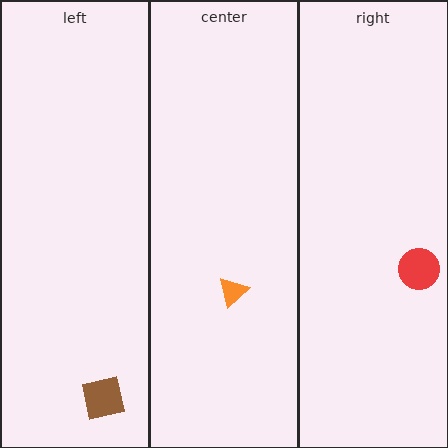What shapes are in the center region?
The orange triangle.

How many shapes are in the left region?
1.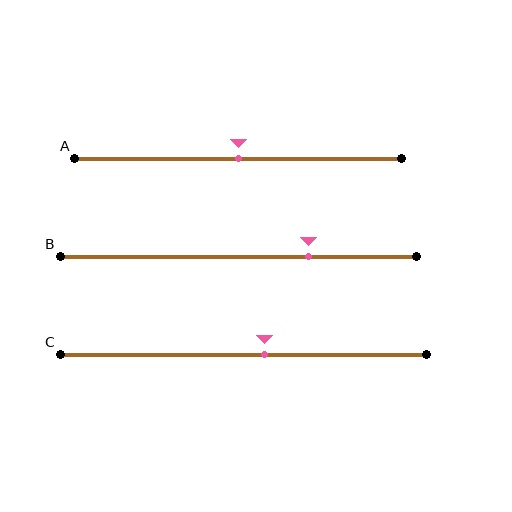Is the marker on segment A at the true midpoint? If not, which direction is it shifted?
Yes, the marker on segment A is at the true midpoint.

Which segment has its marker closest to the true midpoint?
Segment A has its marker closest to the true midpoint.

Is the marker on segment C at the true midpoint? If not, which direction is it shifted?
No, the marker on segment C is shifted to the right by about 6% of the segment length.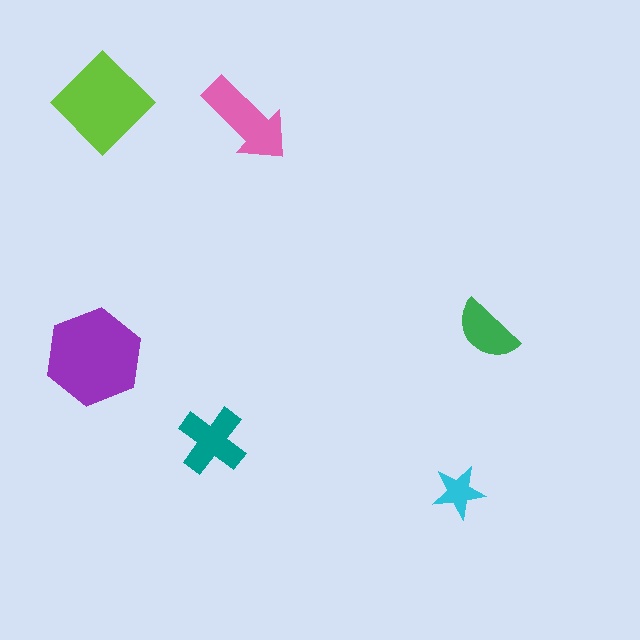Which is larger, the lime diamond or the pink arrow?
The lime diamond.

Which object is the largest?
The purple hexagon.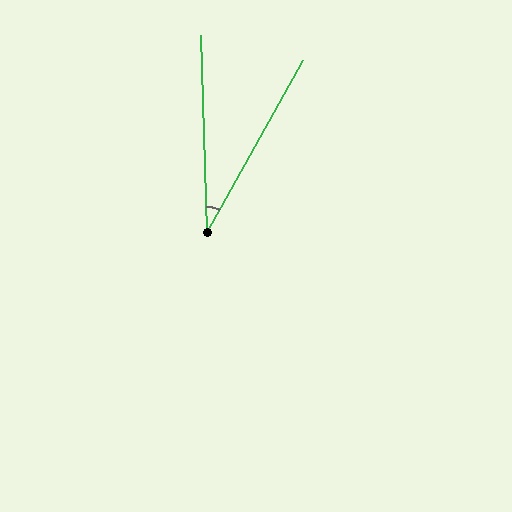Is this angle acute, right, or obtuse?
It is acute.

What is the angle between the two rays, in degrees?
Approximately 31 degrees.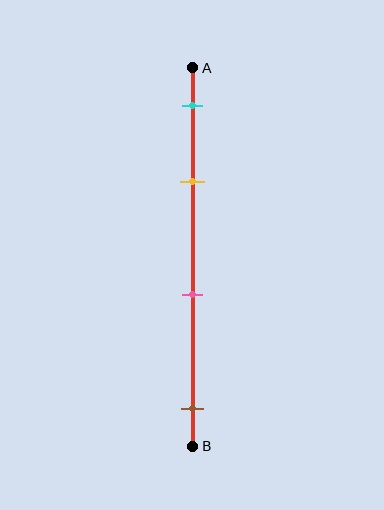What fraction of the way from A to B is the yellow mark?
The yellow mark is approximately 30% (0.3) of the way from A to B.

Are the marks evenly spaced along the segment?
No, the marks are not evenly spaced.